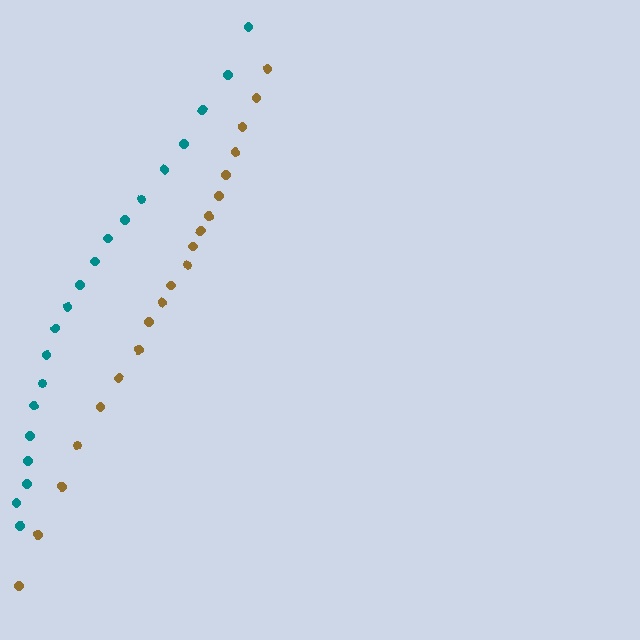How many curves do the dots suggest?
There are 2 distinct paths.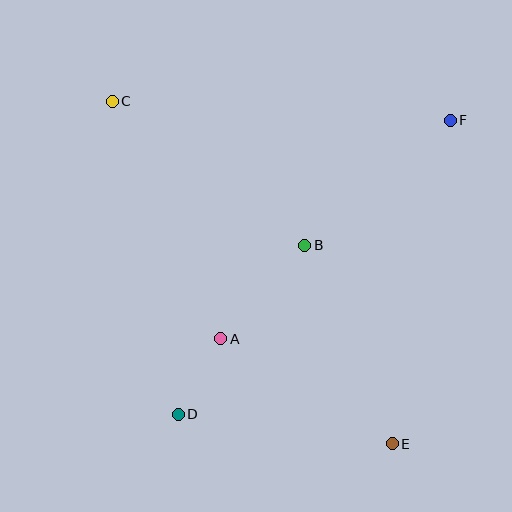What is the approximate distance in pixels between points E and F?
The distance between E and F is approximately 329 pixels.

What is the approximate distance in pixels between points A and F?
The distance between A and F is approximately 317 pixels.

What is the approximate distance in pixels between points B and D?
The distance between B and D is approximately 211 pixels.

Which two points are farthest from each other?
Points C and E are farthest from each other.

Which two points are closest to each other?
Points A and D are closest to each other.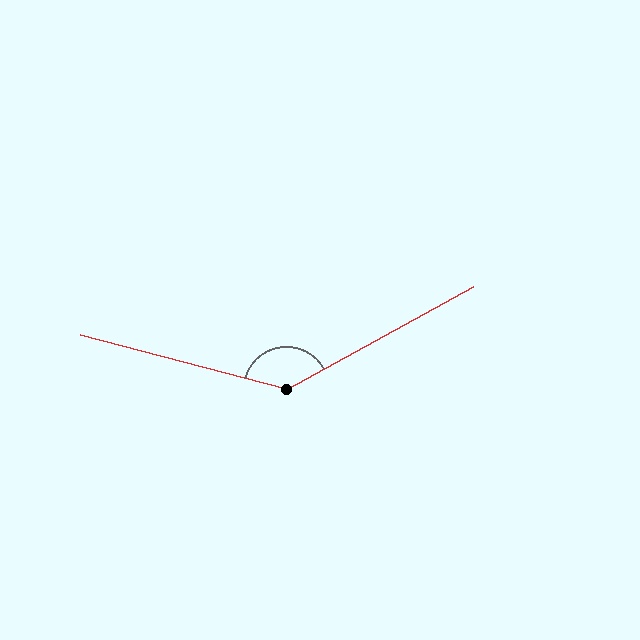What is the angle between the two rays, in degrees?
Approximately 137 degrees.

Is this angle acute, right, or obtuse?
It is obtuse.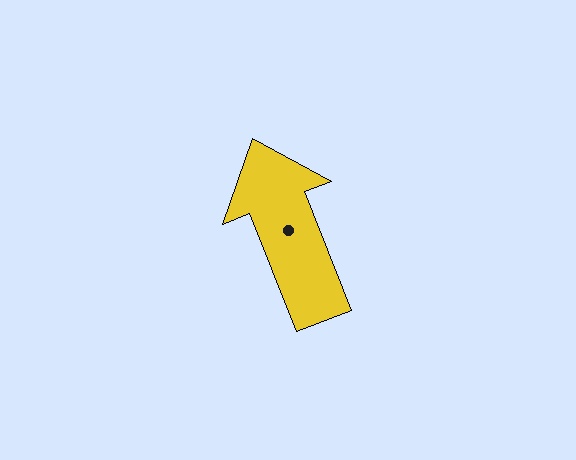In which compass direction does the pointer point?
North.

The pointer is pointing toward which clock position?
Roughly 11 o'clock.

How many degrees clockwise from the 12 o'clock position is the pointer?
Approximately 339 degrees.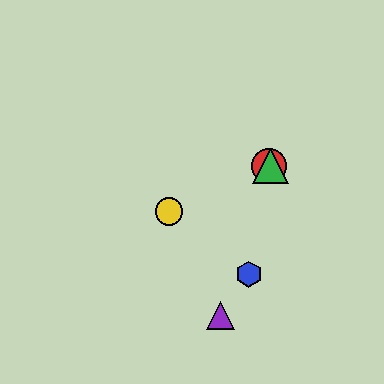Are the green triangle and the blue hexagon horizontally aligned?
No, the green triangle is at y≈166 and the blue hexagon is at y≈274.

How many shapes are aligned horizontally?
2 shapes (the red circle, the green triangle) are aligned horizontally.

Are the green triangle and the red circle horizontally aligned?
Yes, both are at y≈166.